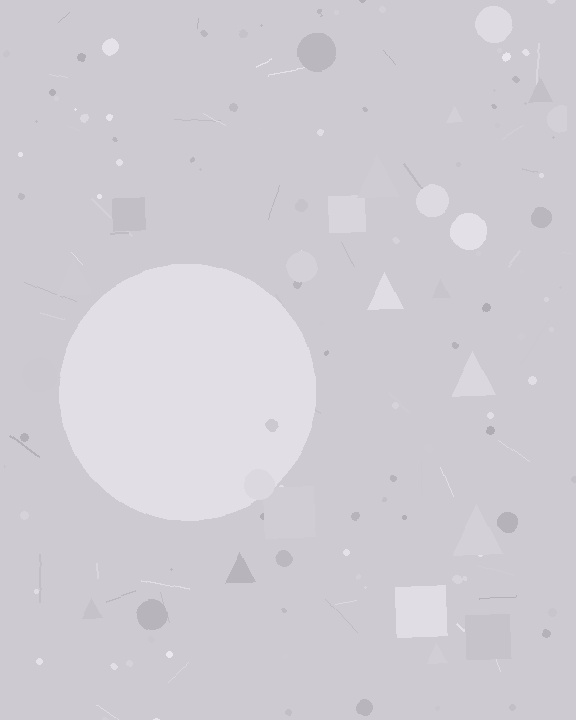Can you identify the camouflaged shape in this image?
The camouflaged shape is a circle.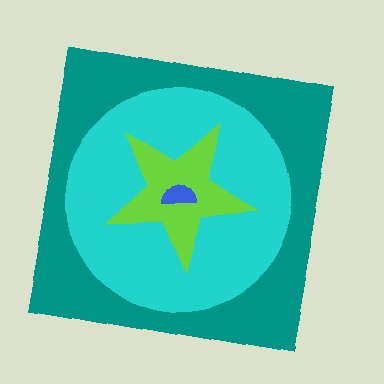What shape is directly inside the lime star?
The blue semicircle.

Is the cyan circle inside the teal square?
Yes.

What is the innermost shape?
The blue semicircle.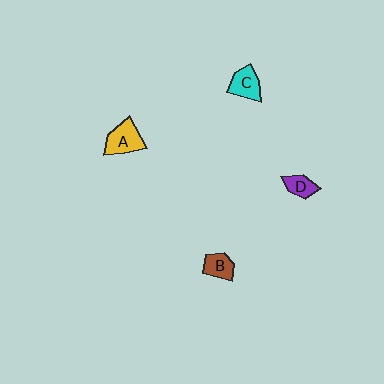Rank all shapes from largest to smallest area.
From largest to smallest: A (yellow), C (cyan), B (brown), D (purple).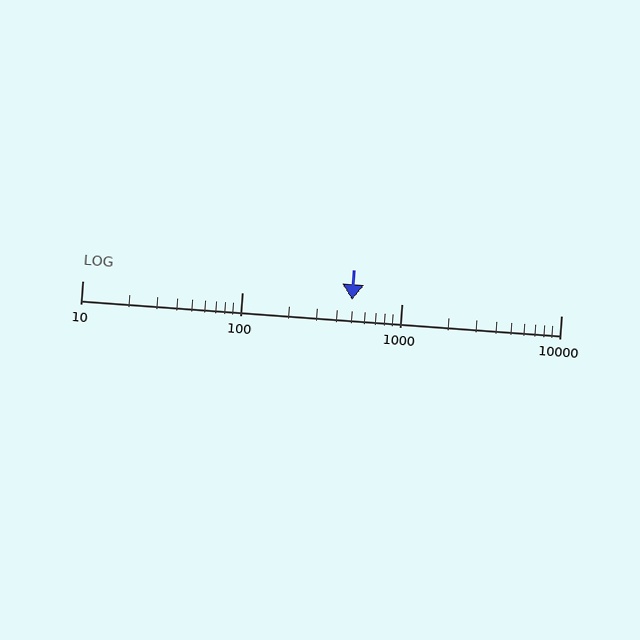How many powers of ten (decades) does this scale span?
The scale spans 3 decades, from 10 to 10000.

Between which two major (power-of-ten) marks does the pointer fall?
The pointer is between 100 and 1000.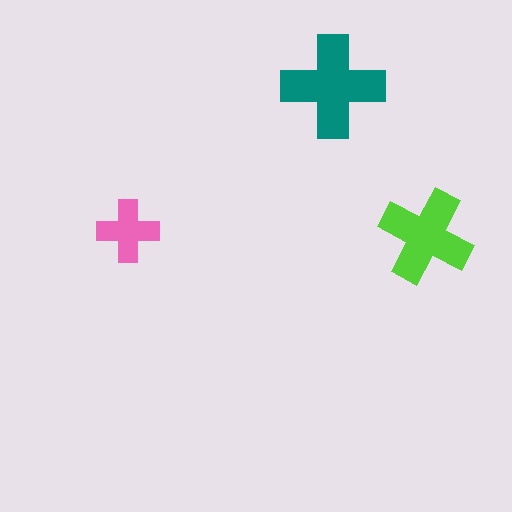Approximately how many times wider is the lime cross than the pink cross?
About 1.5 times wider.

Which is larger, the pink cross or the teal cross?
The teal one.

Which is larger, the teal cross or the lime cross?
The teal one.